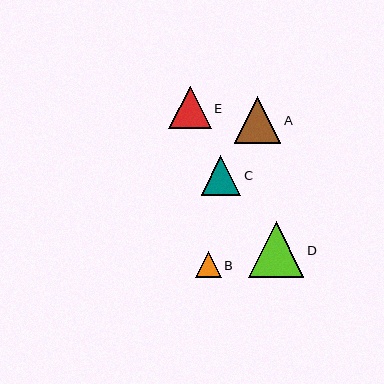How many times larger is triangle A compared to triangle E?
Triangle A is approximately 1.1 times the size of triangle E.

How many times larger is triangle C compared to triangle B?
Triangle C is approximately 1.5 times the size of triangle B.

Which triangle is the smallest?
Triangle B is the smallest with a size of approximately 26 pixels.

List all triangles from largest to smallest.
From largest to smallest: D, A, E, C, B.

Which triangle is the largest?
Triangle D is the largest with a size of approximately 55 pixels.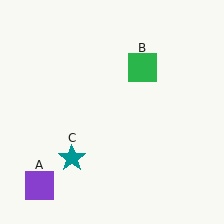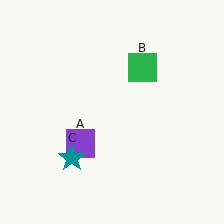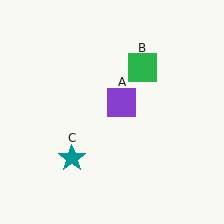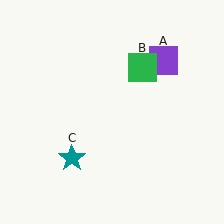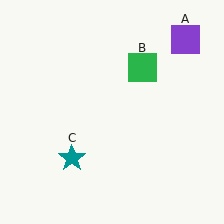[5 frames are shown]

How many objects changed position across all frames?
1 object changed position: purple square (object A).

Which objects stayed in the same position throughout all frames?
Green square (object B) and teal star (object C) remained stationary.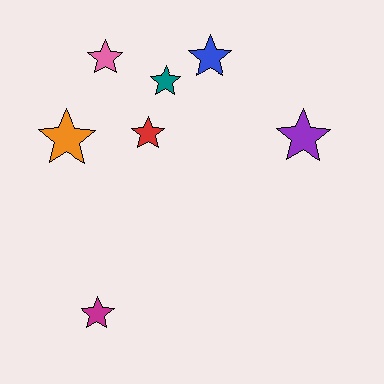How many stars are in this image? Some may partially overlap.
There are 7 stars.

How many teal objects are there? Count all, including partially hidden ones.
There is 1 teal object.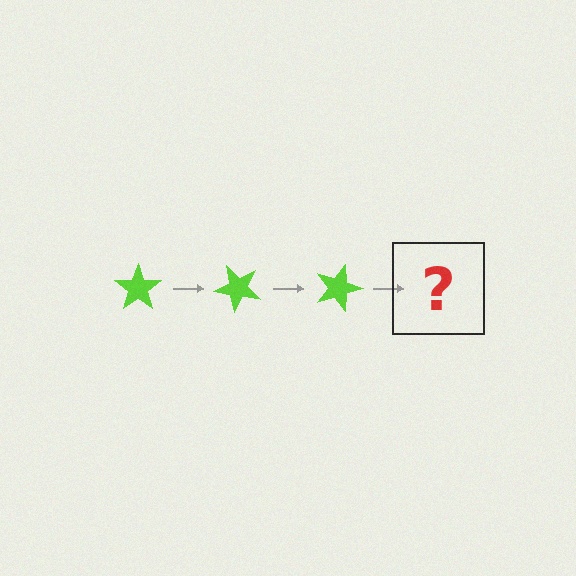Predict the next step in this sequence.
The next step is a lime star rotated 135 degrees.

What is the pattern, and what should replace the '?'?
The pattern is that the star rotates 45 degrees each step. The '?' should be a lime star rotated 135 degrees.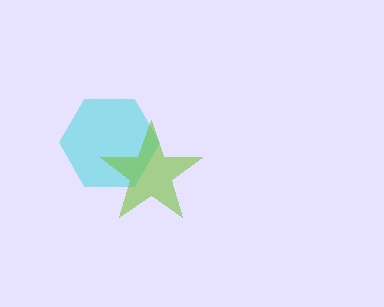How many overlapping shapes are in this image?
There are 2 overlapping shapes in the image.